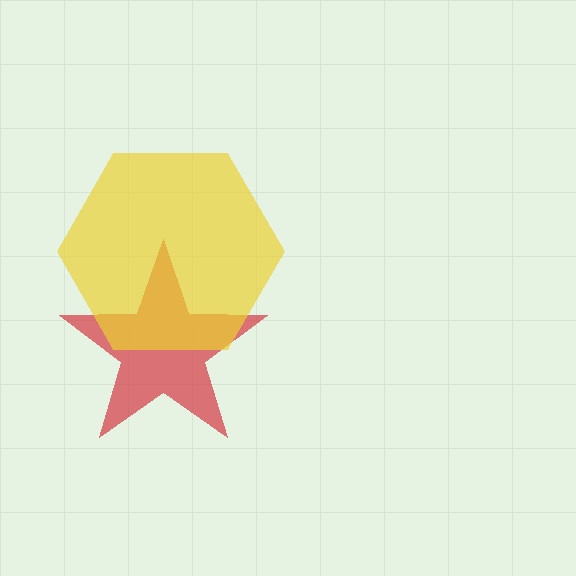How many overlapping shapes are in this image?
There are 2 overlapping shapes in the image.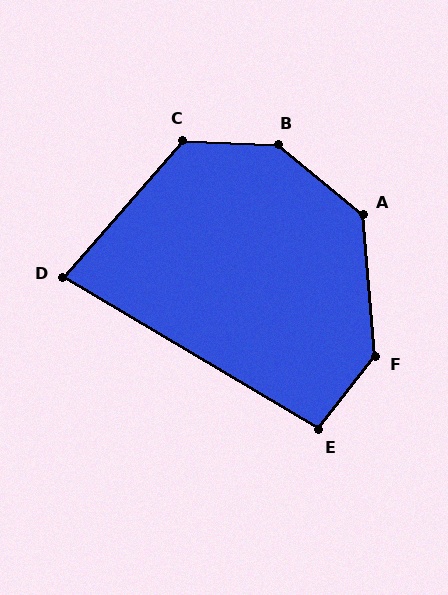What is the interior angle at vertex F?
Approximately 137 degrees (obtuse).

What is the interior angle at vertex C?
Approximately 129 degrees (obtuse).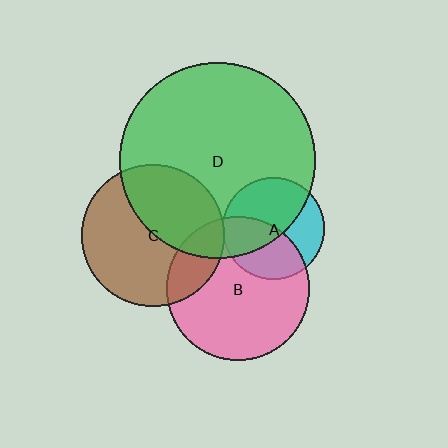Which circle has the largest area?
Circle D (green).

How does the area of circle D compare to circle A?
Approximately 3.7 times.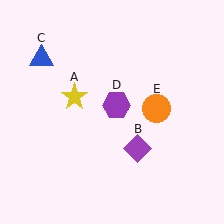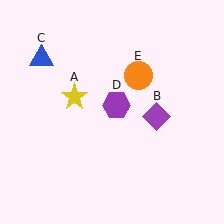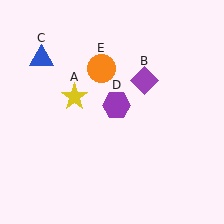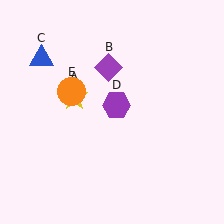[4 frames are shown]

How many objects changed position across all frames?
2 objects changed position: purple diamond (object B), orange circle (object E).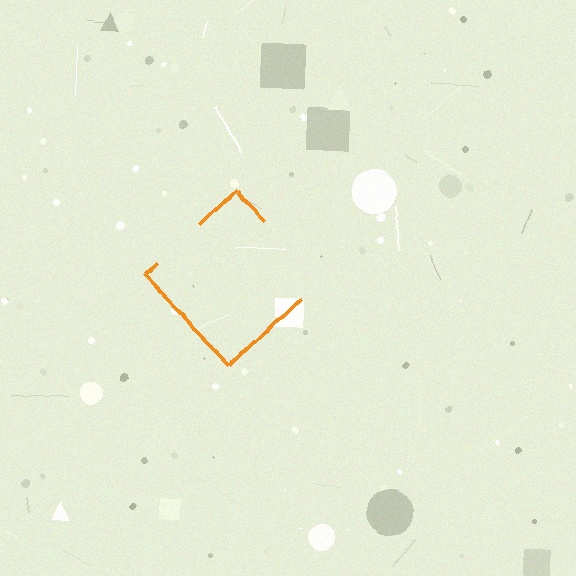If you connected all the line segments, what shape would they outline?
They would outline a diamond.